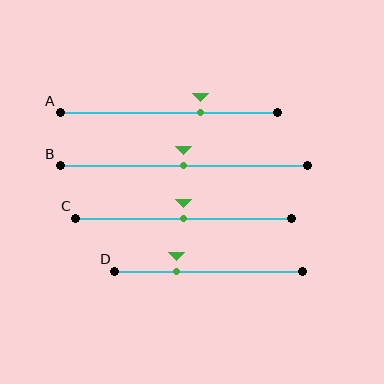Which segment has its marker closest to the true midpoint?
Segment B has its marker closest to the true midpoint.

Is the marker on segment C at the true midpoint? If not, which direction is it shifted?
Yes, the marker on segment C is at the true midpoint.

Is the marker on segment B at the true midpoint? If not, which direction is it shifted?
Yes, the marker on segment B is at the true midpoint.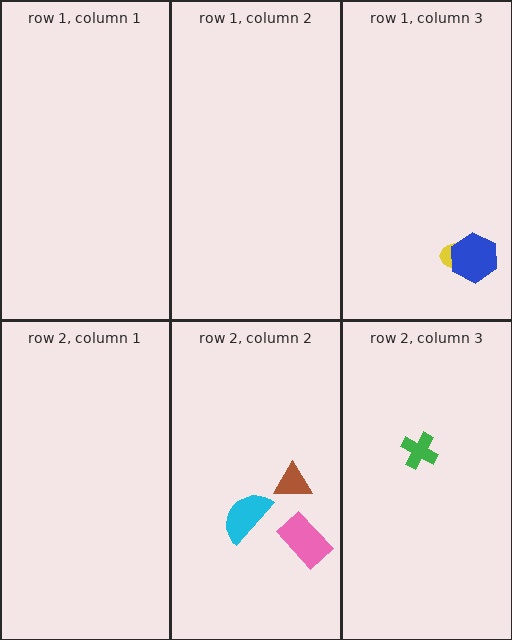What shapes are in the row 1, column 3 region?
The yellow ellipse, the blue hexagon.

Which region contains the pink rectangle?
The row 2, column 2 region.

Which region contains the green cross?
The row 2, column 3 region.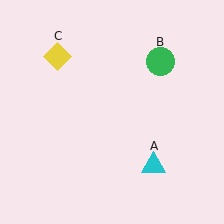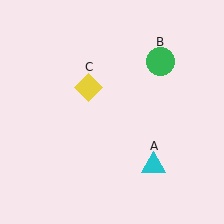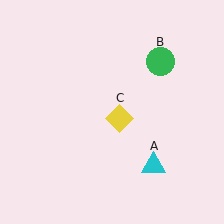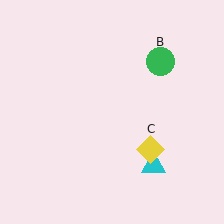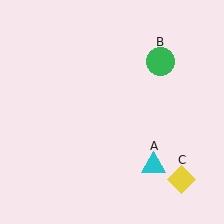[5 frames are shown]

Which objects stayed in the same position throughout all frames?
Cyan triangle (object A) and green circle (object B) remained stationary.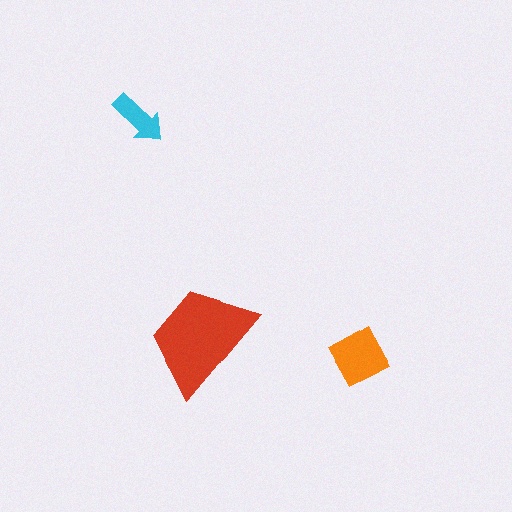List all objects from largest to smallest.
The red trapezoid, the orange diamond, the cyan arrow.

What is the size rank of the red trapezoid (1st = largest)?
1st.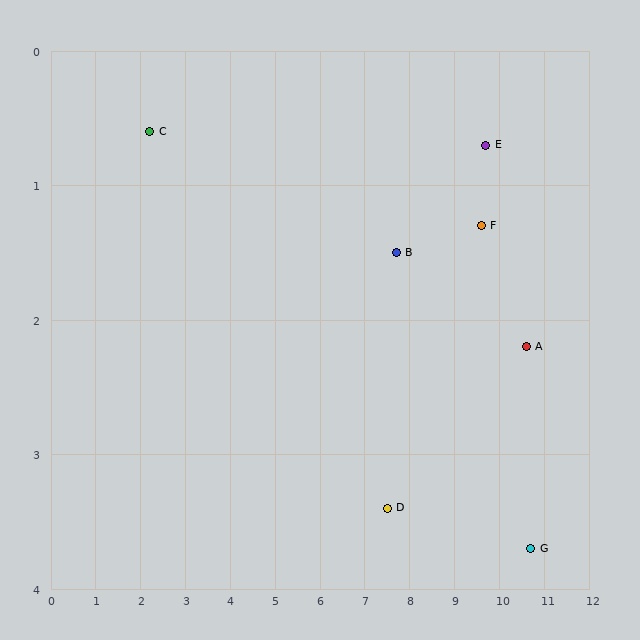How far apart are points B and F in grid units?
Points B and F are about 1.9 grid units apart.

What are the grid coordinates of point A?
Point A is at approximately (10.6, 2.2).